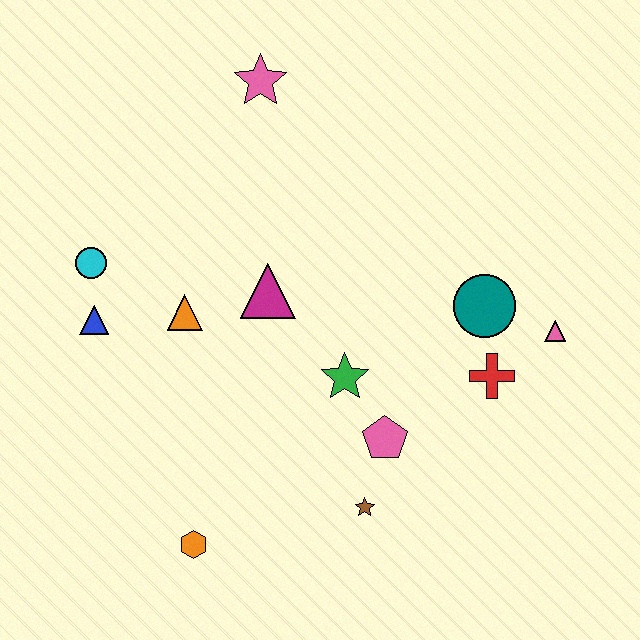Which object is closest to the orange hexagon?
The brown star is closest to the orange hexagon.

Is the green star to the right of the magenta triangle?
Yes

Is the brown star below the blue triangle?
Yes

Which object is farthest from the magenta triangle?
The pink triangle is farthest from the magenta triangle.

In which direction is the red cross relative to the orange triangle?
The red cross is to the right of the orange triangle.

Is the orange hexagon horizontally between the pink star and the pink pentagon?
No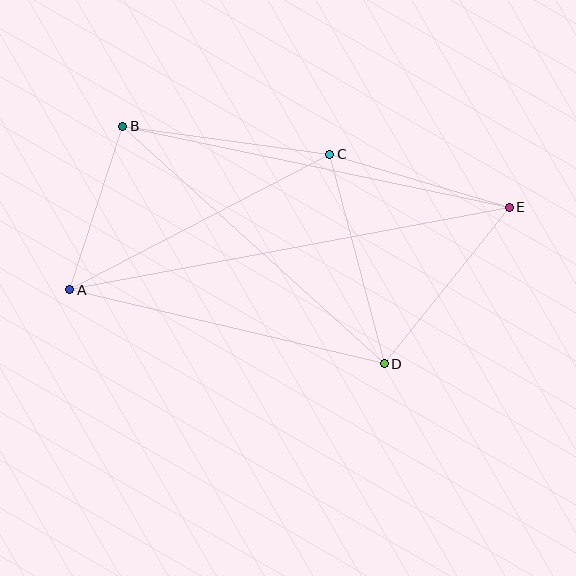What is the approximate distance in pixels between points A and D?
The distance between A and D is approximately 323 pixels.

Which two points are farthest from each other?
Points A and E are farthest from each other.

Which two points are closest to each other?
Points A and B are closest to each other.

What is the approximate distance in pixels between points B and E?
The distance between B and E is approximately 395 pixels.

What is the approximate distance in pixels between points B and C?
The distance between B and C is approximately 209 pixels.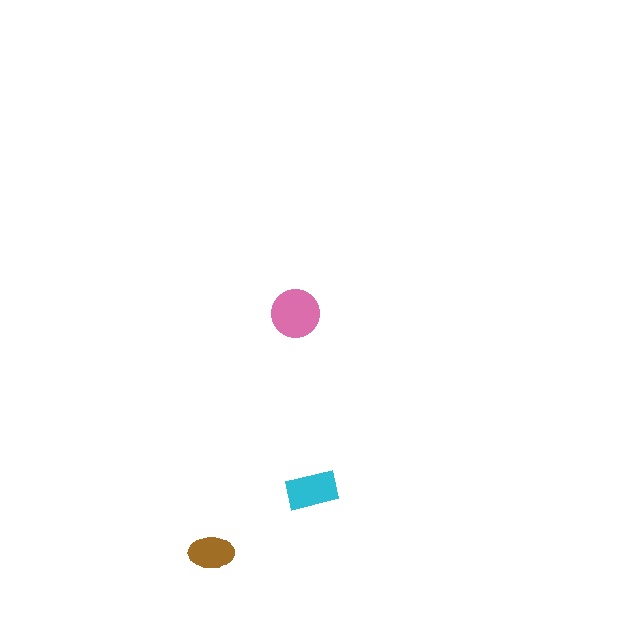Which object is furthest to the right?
The cyan rectangle is rightmost.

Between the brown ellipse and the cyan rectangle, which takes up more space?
The cyan rectangle.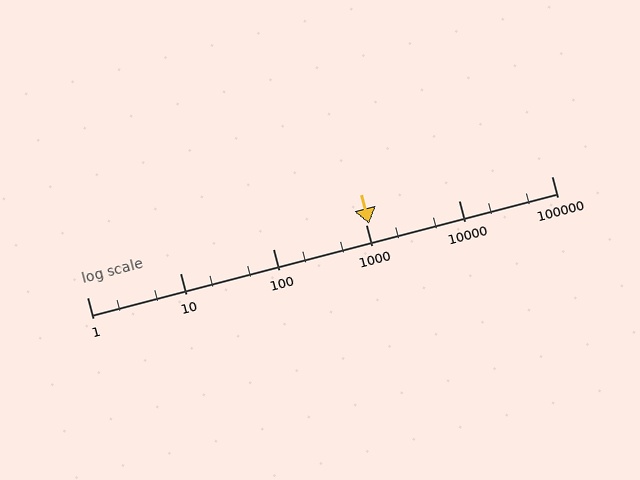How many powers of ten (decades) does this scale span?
The scale spans 5 decades, from 1 to 100000.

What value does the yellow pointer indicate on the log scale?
The pointer indicates approximately 1100.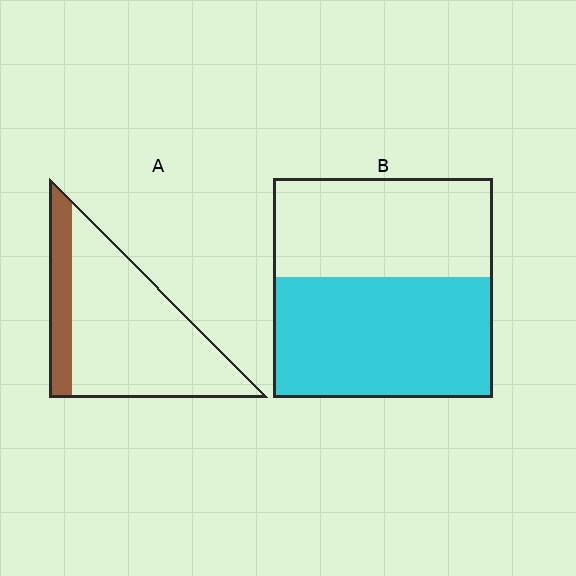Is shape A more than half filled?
No.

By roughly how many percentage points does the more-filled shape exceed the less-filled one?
By roughly 35 percentage points (B over A).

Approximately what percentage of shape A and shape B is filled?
A is approximately 20% and B is approximately 55%.